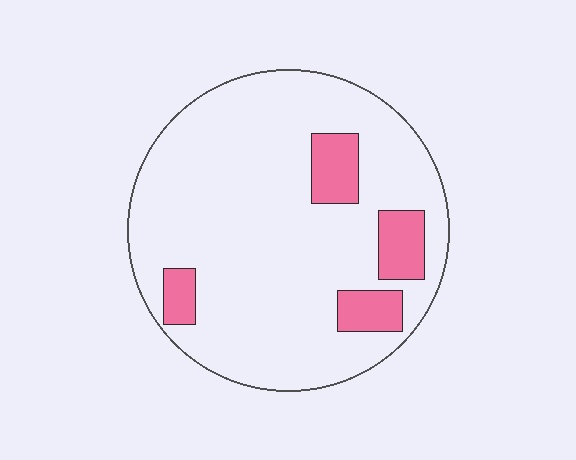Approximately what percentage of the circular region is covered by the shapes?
Approximately 15%.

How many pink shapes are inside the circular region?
4.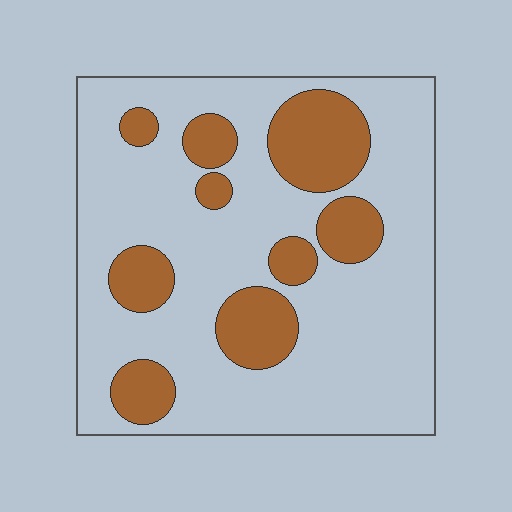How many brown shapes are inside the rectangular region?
9.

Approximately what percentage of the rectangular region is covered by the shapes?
Approximately 25%.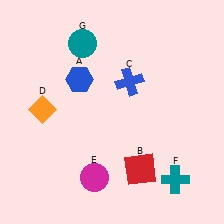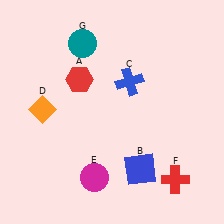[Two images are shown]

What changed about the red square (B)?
In Image 1, B is red. In Image 2, it changed to blue.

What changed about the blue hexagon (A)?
In Image 1, A is blue. In Image 2, it changed to red.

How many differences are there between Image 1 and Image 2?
There are 3 differences between the two images.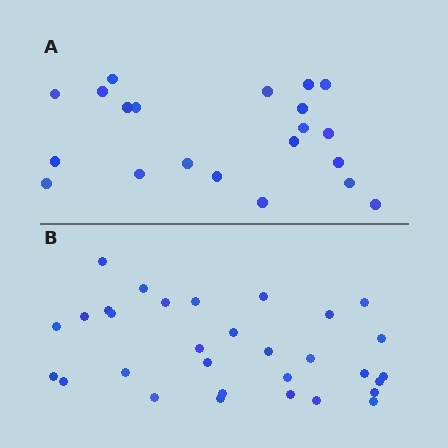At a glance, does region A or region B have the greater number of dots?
Region B (the bottom region) has more dots.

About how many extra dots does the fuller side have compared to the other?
Region B has roughly 10 or so more dots than region A.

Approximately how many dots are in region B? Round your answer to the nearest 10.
About 30 dots. (The exact count is 31, which rounds to 30.)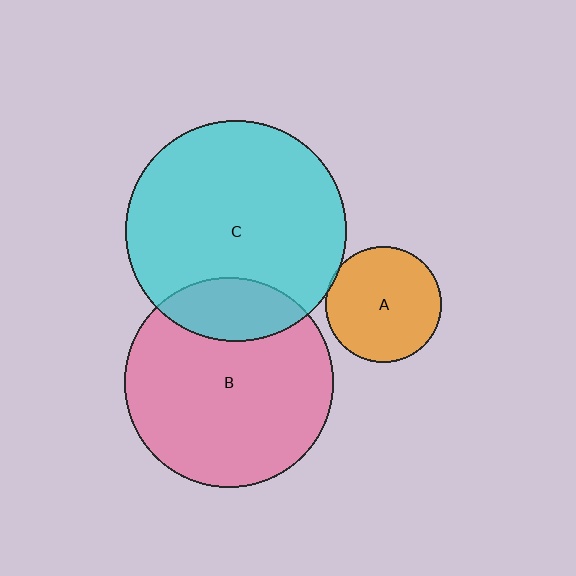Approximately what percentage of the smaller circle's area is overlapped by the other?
Approximately 5%.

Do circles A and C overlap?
Yes.